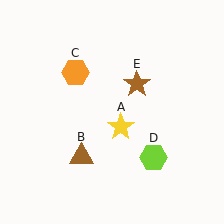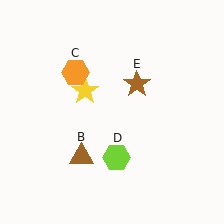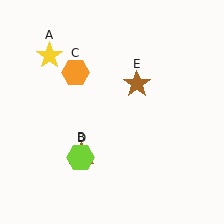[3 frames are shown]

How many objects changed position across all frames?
2 objects changed position: yellow star (object A), lime hexagon (object D).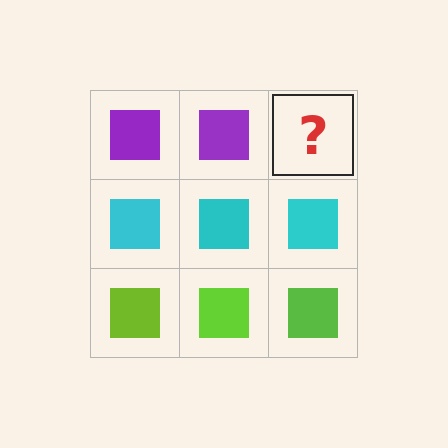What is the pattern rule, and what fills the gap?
The rule is that each row has a consistent color. The gap should be filled with a purple square.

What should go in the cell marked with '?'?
The missing cell should contain a purple square.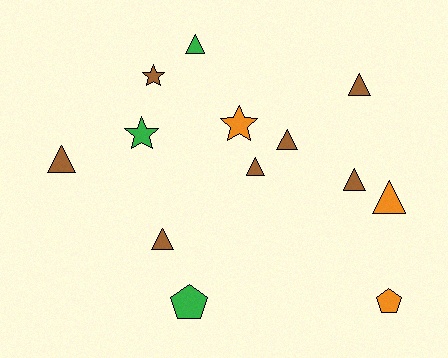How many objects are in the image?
There are 13 objects.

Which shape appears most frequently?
Triangle, with 8 objects.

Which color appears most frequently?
Brown, with 7 objects.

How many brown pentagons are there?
There are no brown pentagons.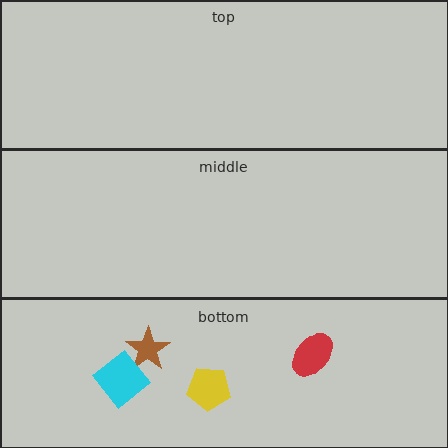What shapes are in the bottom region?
The brown star, the yellow pentagon, the red ellipse, the cyan diamond.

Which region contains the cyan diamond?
The bottom region.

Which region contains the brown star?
The bottom region.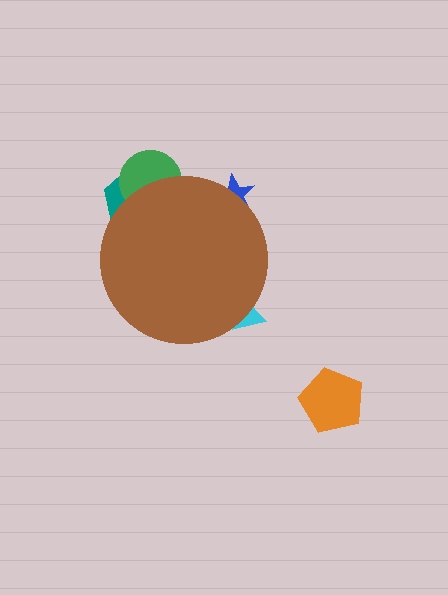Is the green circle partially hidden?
Yes, the green circle is partially hidden behind the brown circle.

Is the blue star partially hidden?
Yes, the blue star is partially hidden behind the brown circle.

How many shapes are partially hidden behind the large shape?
4 shapes are partially hidden.